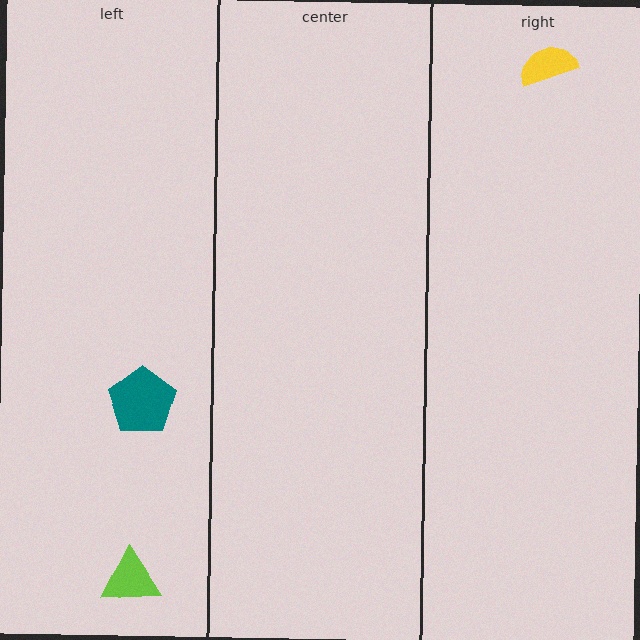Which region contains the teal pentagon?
The left region.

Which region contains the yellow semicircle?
The right region.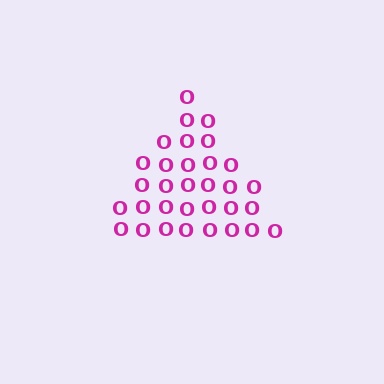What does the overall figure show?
The overall figure shows a triangle.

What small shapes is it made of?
It is made of small letter O's.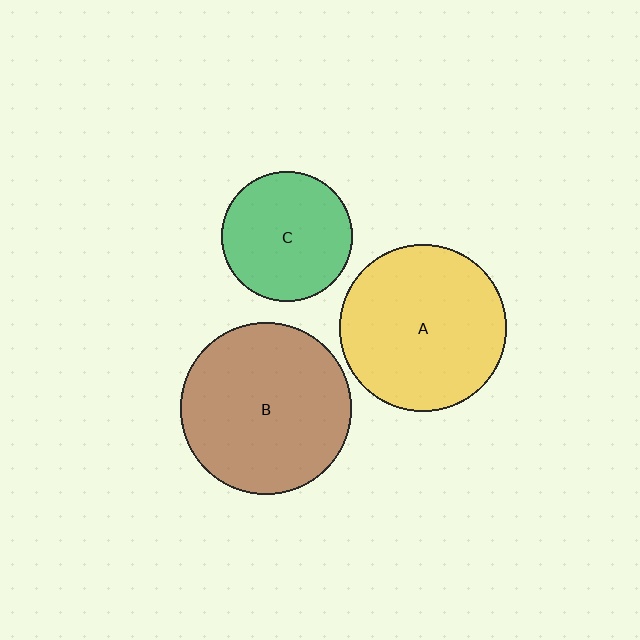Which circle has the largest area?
Circle B (brown).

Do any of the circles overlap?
No, none of the circles overlap.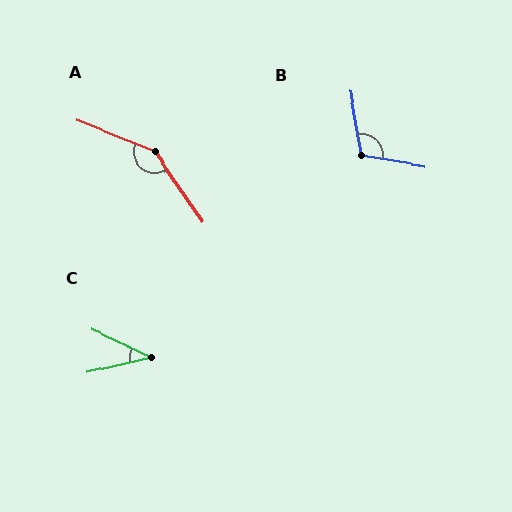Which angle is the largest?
A, at approximately 146 degrees.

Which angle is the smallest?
C, at approximately 37 degrees.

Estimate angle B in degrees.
Approximately 109 degrees.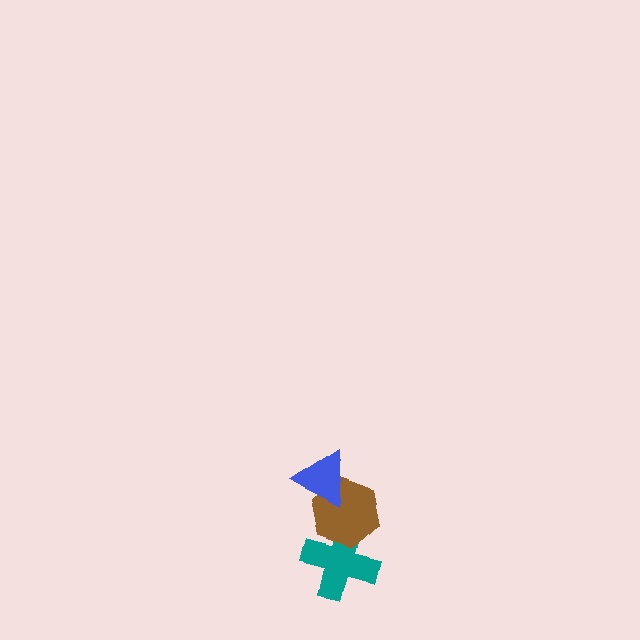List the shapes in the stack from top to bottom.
From top to bottom: the blue triangle, the brown hexagon, the teal cross.